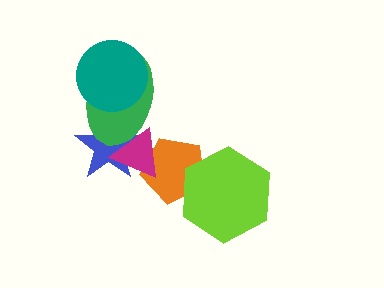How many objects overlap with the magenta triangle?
3 objects overlap with the magenta triangle.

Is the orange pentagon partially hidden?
Yes, it is partially covered by another shape.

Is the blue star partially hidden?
Yes, it is partially covered by another shape.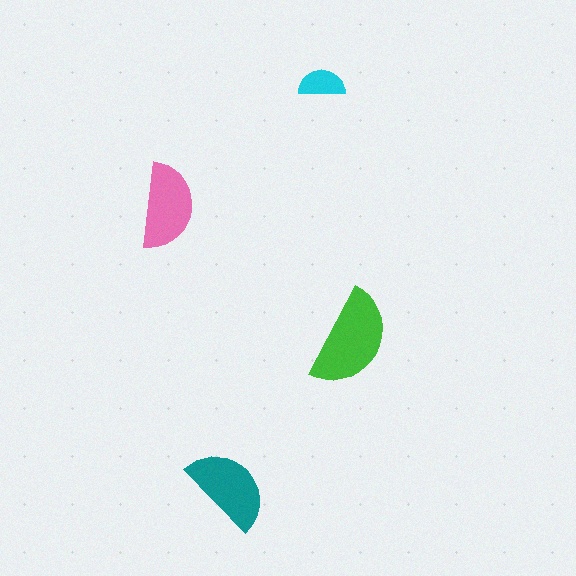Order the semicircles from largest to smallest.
the green one, the teal one, the pink one, the cyan one.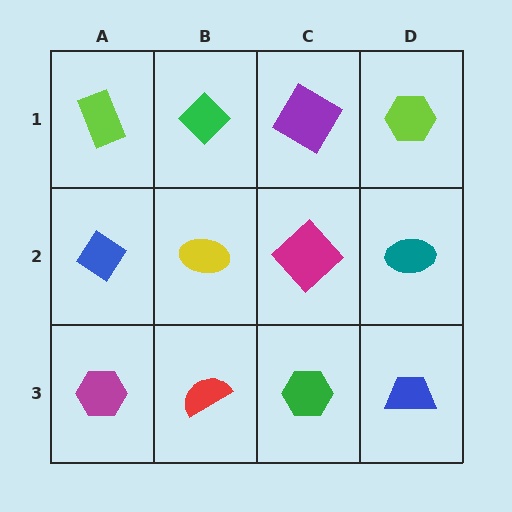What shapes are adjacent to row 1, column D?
A teal ellipse (row 2, column D), a purple diamond (row 1, column C).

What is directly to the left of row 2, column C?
A yellow ellipse.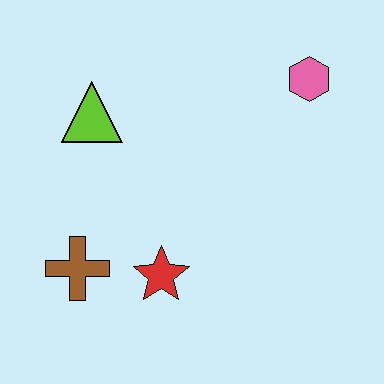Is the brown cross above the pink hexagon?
No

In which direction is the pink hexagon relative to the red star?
The pink hexagon is above the red star.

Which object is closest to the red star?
The brown cross is closest to the red star.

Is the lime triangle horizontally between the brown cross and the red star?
Yes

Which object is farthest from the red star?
The pink hexagon is farthest from the red star.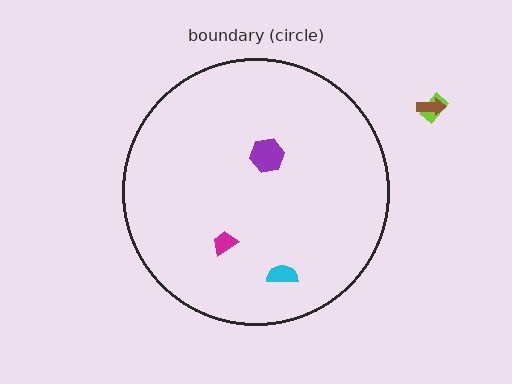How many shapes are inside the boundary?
3 inside, 2 outside.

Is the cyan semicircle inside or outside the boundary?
Inside.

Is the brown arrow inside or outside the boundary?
Outside.